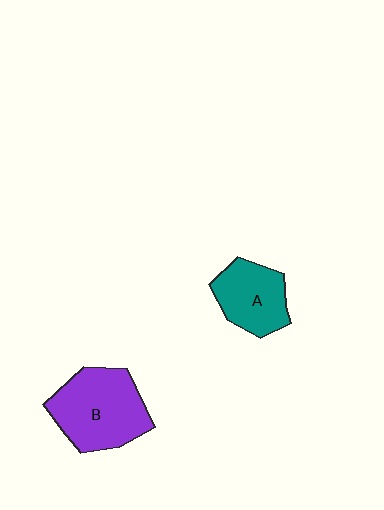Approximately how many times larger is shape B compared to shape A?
Approximately 1.5 times.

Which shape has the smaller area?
Shape A (teal).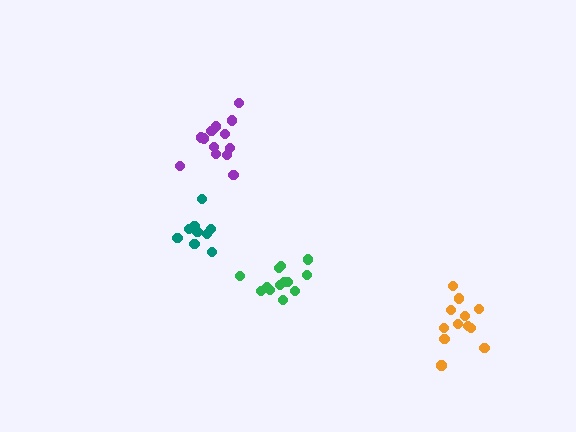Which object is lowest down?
The orange cluster is bottommost.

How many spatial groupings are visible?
There are 4 spatial groupings.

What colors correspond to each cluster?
The clusters are colored: green, teal, orange, purple.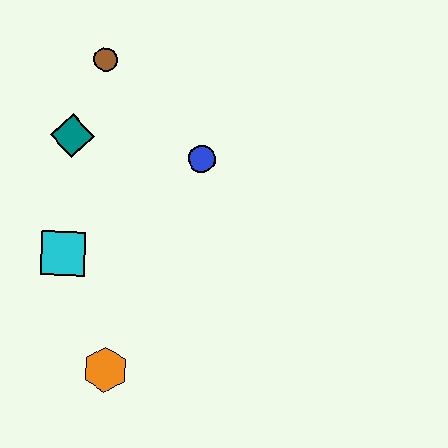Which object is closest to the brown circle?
The teal diamond is closest to the brown circle.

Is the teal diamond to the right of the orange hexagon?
No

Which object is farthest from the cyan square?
The brown circle is farthest from the cyan square.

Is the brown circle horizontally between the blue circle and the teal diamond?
Yes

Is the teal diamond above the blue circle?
Yes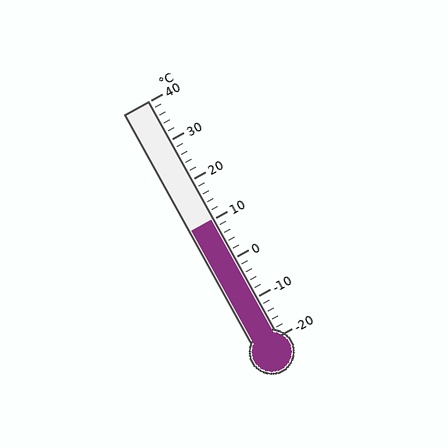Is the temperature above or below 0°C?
The temperature is above 0°C.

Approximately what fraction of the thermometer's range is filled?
The thermometer is filled to approximately 50% of its range.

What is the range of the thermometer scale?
The thermometer scale ranges from -20°C to 40°C.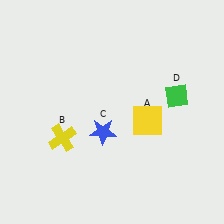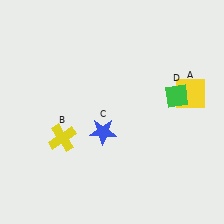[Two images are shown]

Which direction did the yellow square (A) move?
The yellow square (A) moved right.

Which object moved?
The yellow square (A) moved right.